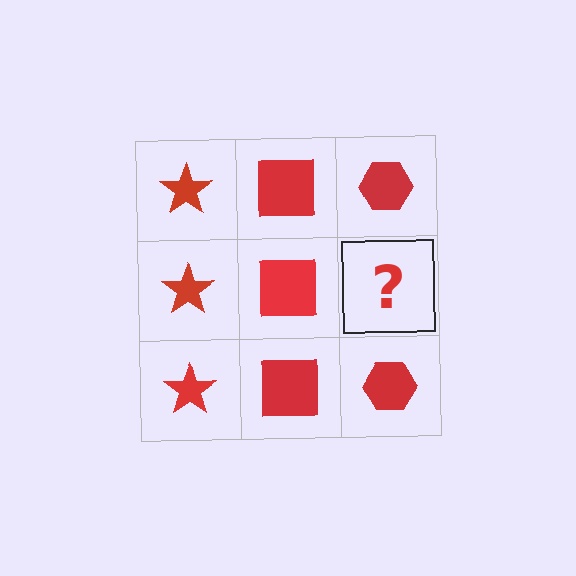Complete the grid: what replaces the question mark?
The question mark should be replaced with a red hexagon.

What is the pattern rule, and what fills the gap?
The rule is that each column has a consistent shape. The gap should be filled with a red hexagon.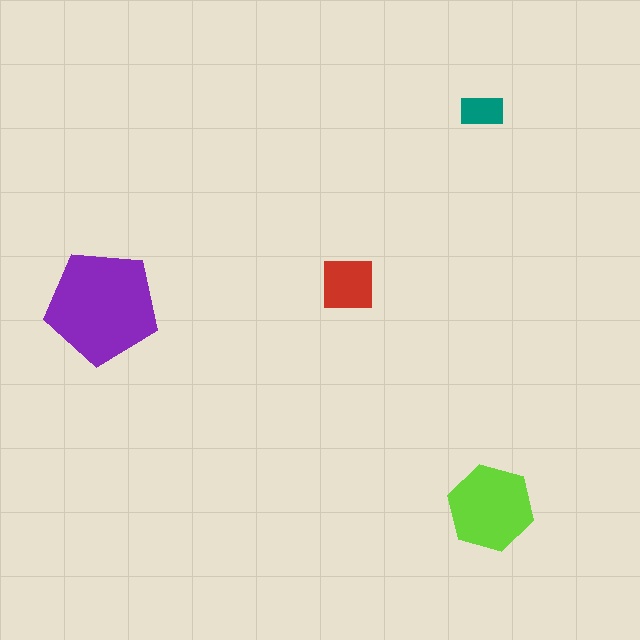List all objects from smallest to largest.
The teal rectangle, the red square, the lime hexagon, the purple pentagon.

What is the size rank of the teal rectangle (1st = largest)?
4th.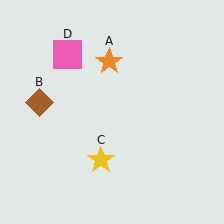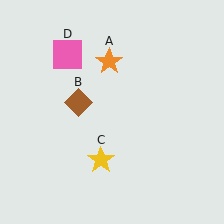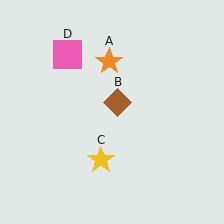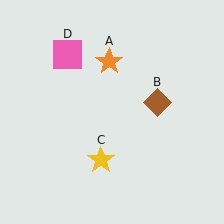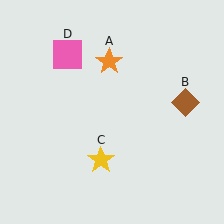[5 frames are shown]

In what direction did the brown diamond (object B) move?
The brown diamond (object B) moved right.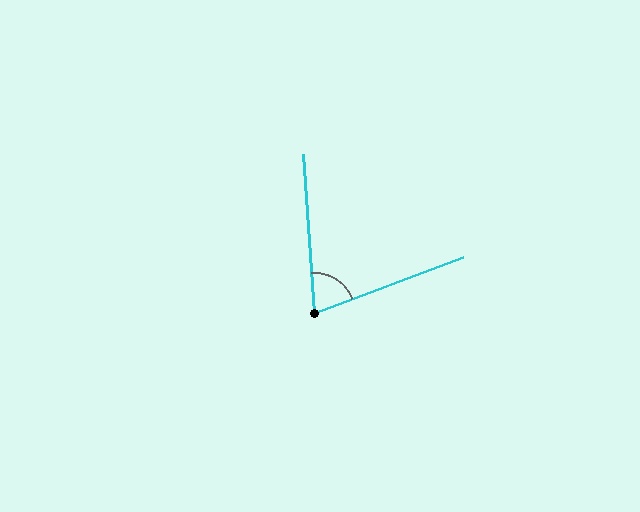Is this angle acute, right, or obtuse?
It is acute.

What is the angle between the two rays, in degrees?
Approximately 73 degrees.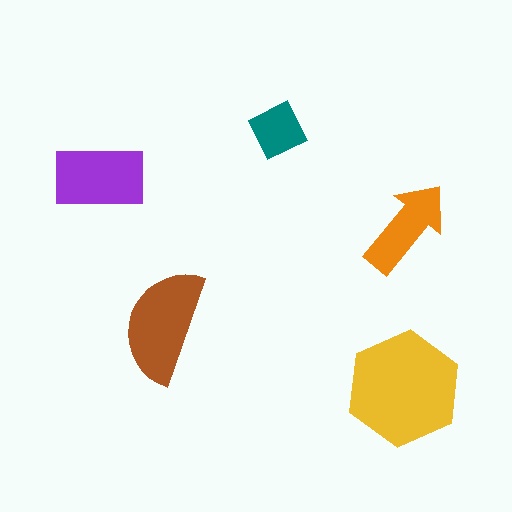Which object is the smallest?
The teal square.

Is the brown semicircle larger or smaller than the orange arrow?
Larger.